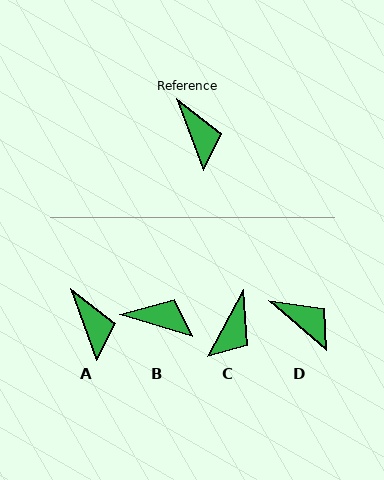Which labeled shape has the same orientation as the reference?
A.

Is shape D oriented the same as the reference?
No, it is off by about 29 degrees.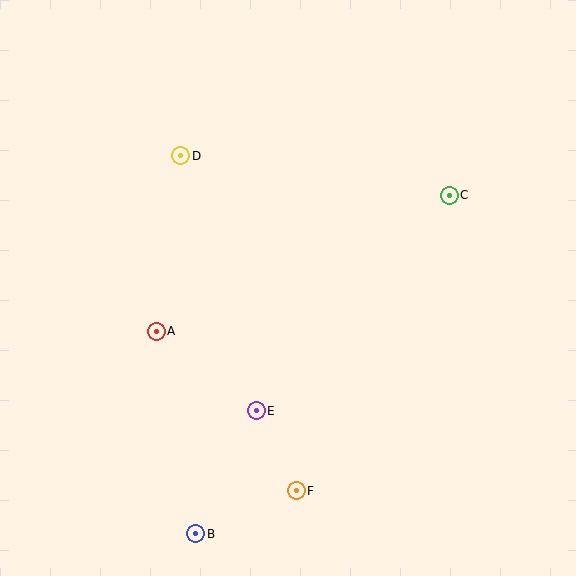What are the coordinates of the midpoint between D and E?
The midpoint between D and E is at (218, 283).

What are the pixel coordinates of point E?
Point E is at (256, 411).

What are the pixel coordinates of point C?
Point C is at (449, 195).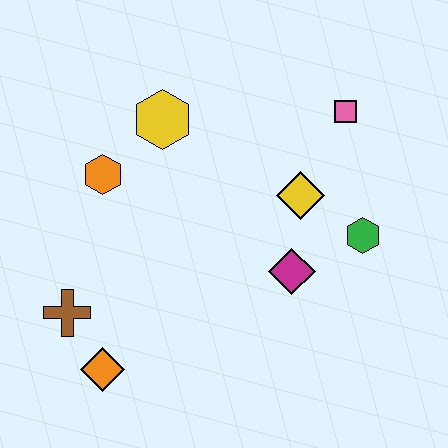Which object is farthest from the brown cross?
The pink square is farthest from the brown cross.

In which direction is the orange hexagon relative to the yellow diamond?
The orange hexagon is to the left of the yellow diamond.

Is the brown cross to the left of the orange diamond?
Yes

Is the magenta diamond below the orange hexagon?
Yes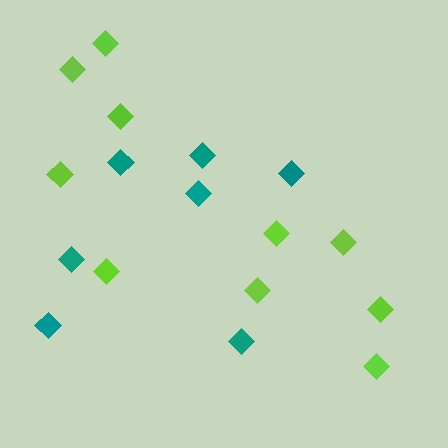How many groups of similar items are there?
There are 2 groups: one group of teal diamonds (7) and one group of lime diamonds (10).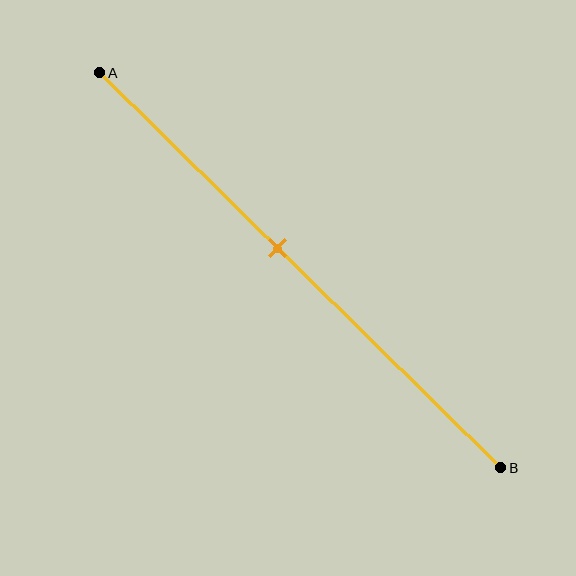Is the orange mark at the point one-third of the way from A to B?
No, the mark is at about 45% from A, not at the 33% one-third point.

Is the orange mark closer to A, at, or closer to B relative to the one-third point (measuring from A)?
The orange mark is closer to point B than the one-third point of segment AB.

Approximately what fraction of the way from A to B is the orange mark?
The orange mark is approximately 45% of the way from A to B.